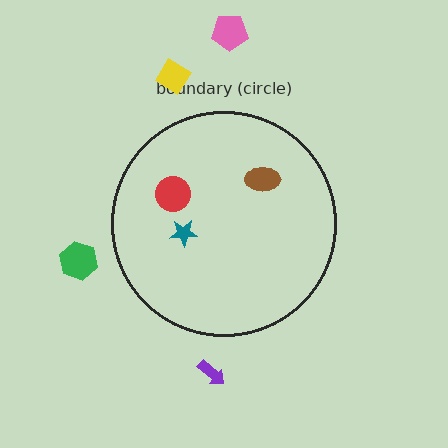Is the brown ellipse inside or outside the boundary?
Inside.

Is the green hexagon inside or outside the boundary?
Outside.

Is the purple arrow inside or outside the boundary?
Outside.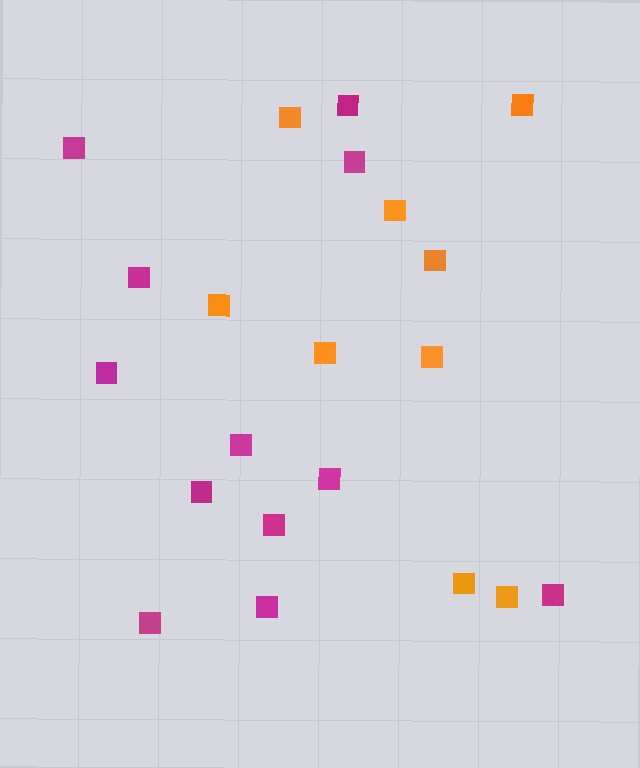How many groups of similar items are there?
There are 2 groups: one group of magenta squares (12) and one group of orange squares (9).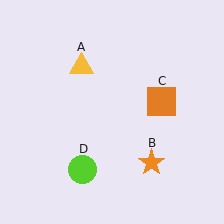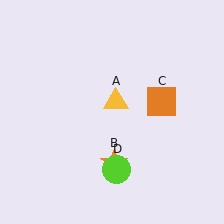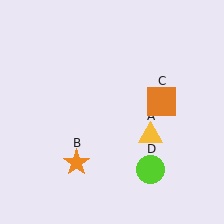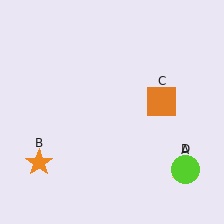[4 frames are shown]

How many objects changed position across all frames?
3 objects changed position: yellow triangle (object A), orange star (object B), lime circle (object D).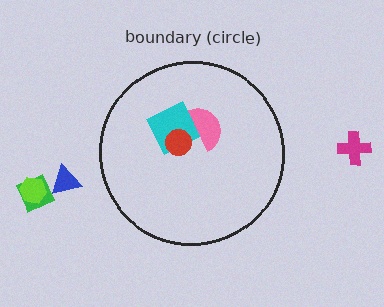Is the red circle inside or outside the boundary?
Inside.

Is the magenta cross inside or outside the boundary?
Outside.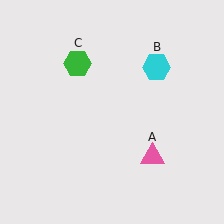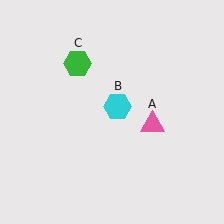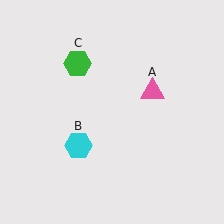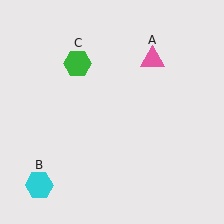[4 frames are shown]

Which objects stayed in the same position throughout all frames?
Green hexagon (object C) remained stationary.